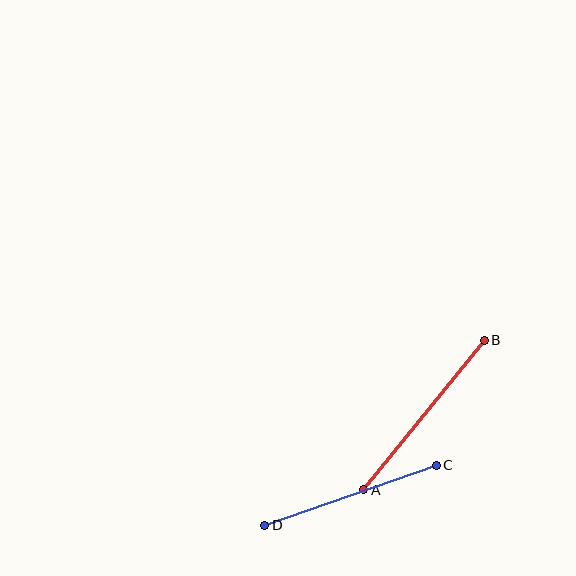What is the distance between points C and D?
The distance is approximately 182 pixels.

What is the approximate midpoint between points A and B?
The midpoint is at approximately (424, 415) pixels.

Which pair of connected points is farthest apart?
Points A and B are farthest apart.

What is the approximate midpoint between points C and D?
The midpoint is at approximately (351, 495) pixels.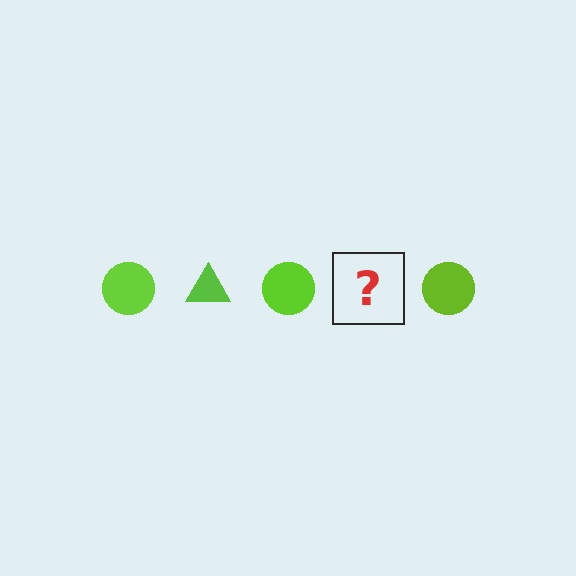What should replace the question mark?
The question mark should be replaced with a lime triangle.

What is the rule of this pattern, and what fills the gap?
The rule is that the pattern cycles through circle, triangle shapes in lime. The gap should be filled with a lime triangle.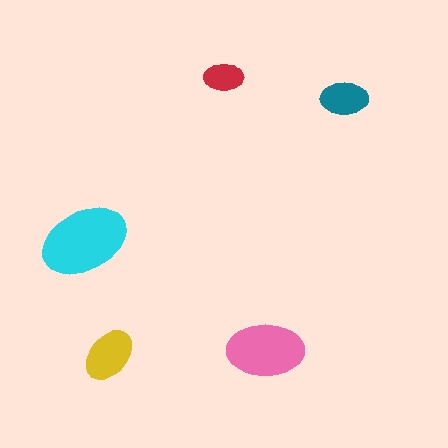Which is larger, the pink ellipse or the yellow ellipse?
The pink one.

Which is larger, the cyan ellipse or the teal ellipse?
The cyan one.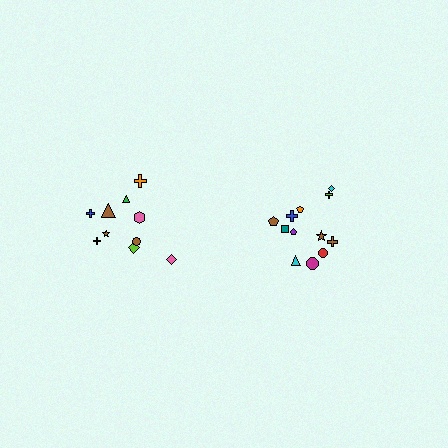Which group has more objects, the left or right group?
The right group.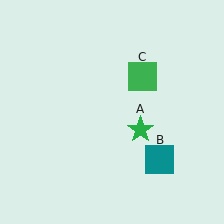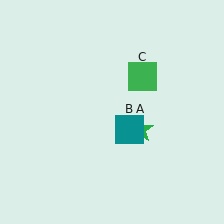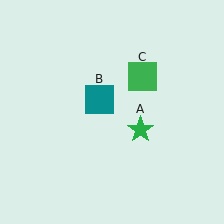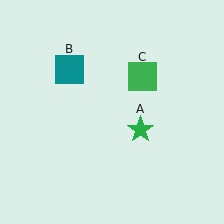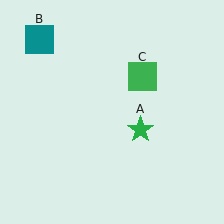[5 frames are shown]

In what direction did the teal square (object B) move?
The teal square (object B) moved up and to the left.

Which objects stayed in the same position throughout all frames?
Green star (object A) and green square (object C) remained stationary.